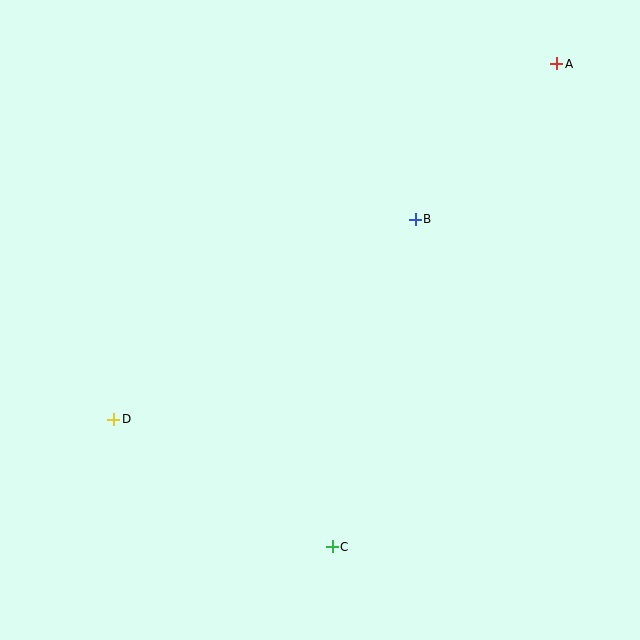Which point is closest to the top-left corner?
Point D is closest to the top-left corner.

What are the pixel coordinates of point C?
Point C is at (332, 547).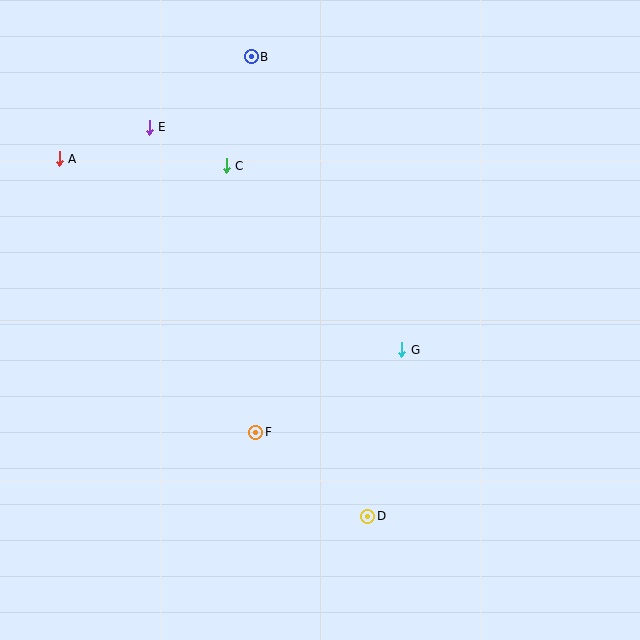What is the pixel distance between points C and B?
The distance between C and B is 112 pixels.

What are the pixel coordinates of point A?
Point A is at (59, 159).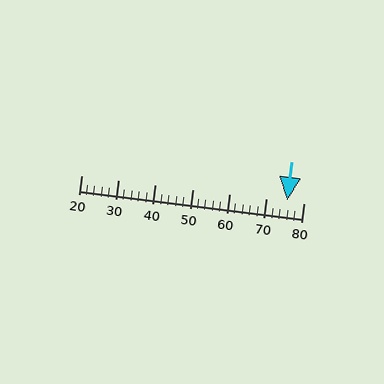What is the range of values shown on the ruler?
The ruler shows values from 20 to 80.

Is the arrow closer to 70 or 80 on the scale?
The arrow is closer to 80.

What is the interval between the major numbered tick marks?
The major tick marks are spaced 10 units apart.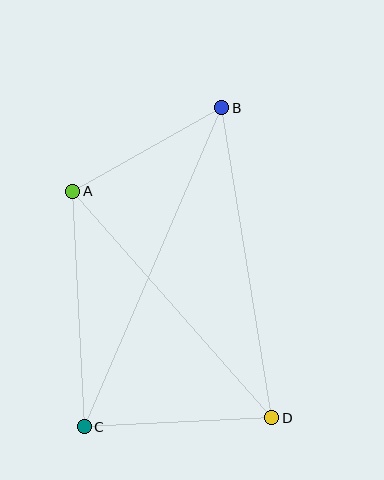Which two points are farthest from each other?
Points B and C are farthest from each other.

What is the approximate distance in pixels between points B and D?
The distance between B and D is approximately 314 pixels.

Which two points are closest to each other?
Points A and B are closest to each other.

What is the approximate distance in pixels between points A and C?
The distance between A and C is approximately 235 pixels.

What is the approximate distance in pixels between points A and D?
The distance between A and D is approximately 301 pixels.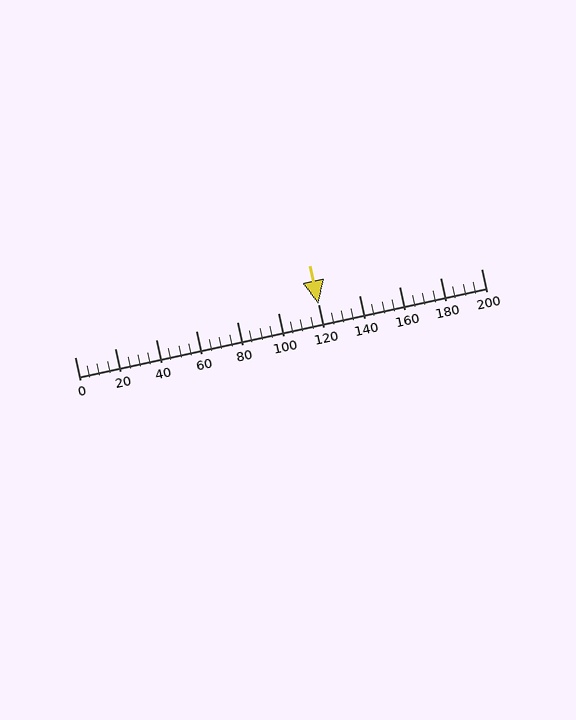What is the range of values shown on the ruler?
The ruler shows values from 0 to 200.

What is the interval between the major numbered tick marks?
The major tick marks are spaced 20 units apart.